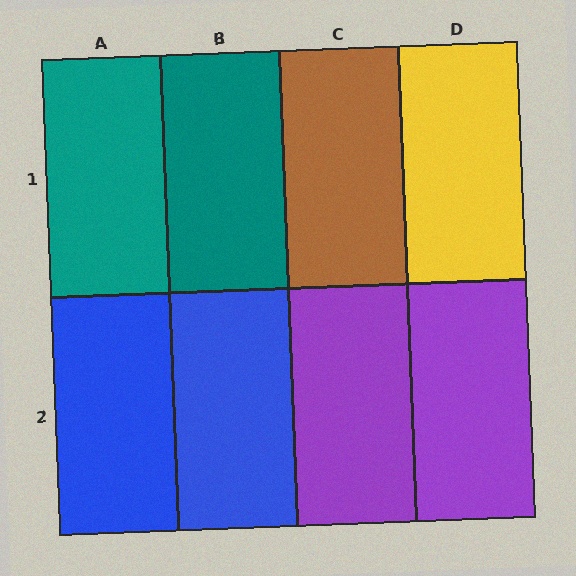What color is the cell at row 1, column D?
Yellow.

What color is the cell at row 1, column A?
Teal.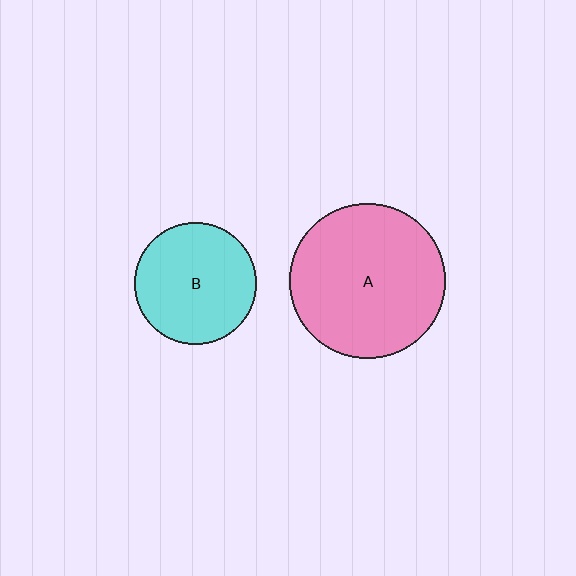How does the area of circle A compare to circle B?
Approximately 1.6 times.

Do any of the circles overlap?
No, none of the circles overlap.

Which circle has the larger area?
Circle A (pink).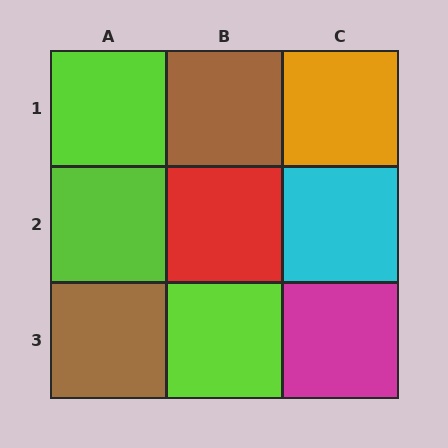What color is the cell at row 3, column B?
Lime.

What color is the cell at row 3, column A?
Brown.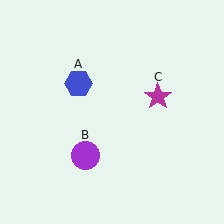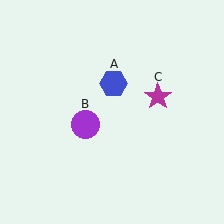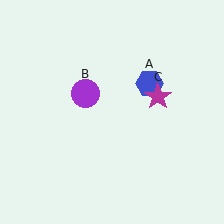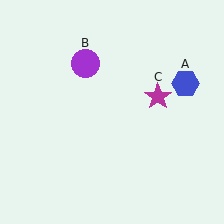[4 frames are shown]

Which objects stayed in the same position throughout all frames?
Magenta star (object C) remained stationary.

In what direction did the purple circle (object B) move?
The purple circle (object B) moved up.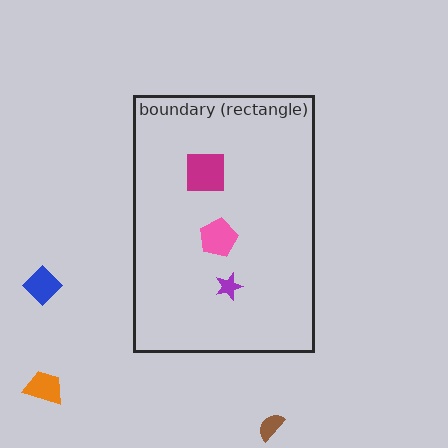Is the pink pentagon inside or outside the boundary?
Inside.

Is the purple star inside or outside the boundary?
Inside.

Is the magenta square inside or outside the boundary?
Inside.